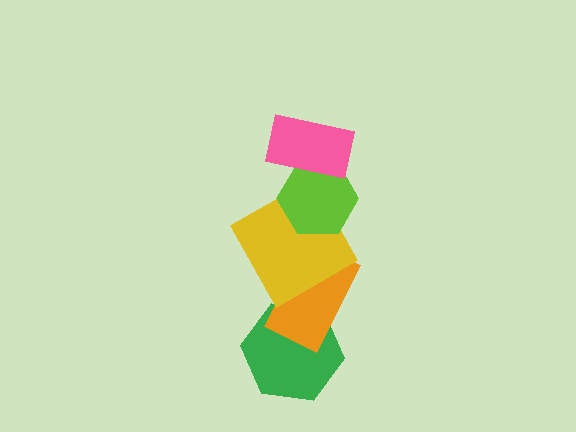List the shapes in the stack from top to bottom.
From top to bottom: the pink rectangle, the lime hexagon, the yellow square, the orange rectangle, the green hexagon.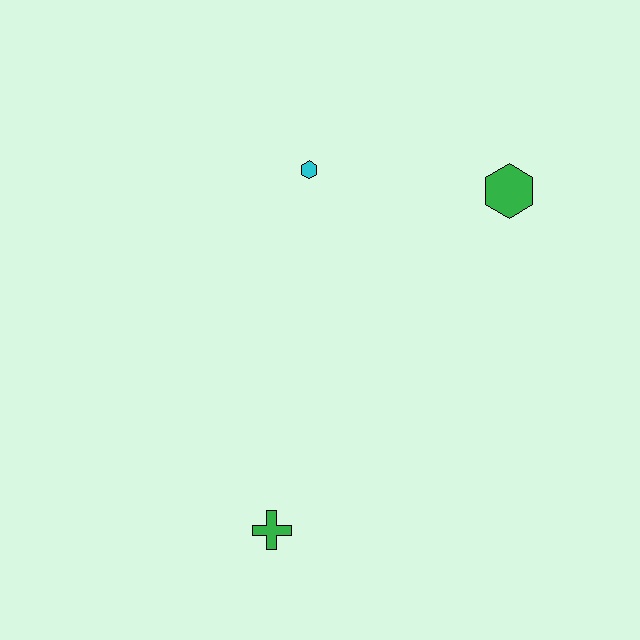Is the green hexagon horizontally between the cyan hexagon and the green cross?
No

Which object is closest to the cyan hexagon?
The green hexagon is closest to the cyan hexagon.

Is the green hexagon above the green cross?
Yes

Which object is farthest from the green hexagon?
The green cross is farthest from the green hexagon.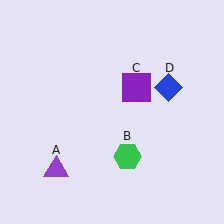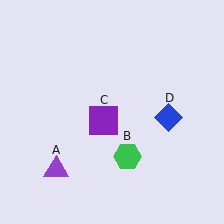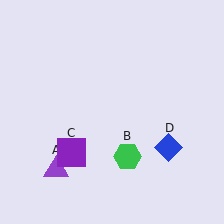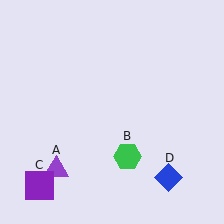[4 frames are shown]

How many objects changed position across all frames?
2 objects changed position: purple square (object C), blue diamond (object D).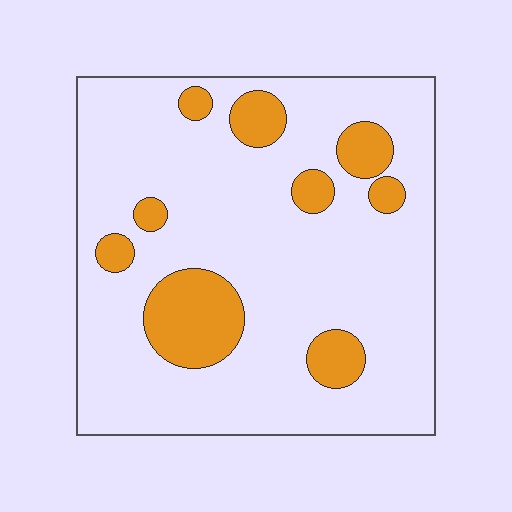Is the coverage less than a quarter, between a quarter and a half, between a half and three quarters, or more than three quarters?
Less than a quarter.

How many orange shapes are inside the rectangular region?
9.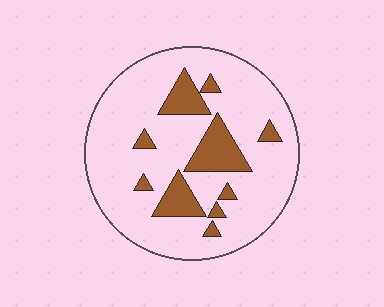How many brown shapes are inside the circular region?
10.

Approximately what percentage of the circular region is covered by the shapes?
Approximately 20%.